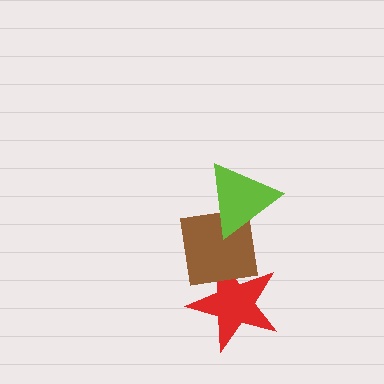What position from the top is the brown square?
The brown square is 2nd from the top.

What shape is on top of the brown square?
The lime triangle is on top of the brown square.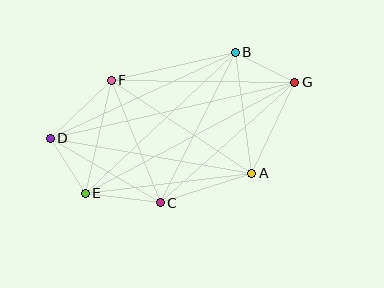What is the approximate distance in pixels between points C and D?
The distance between C and D is approximately 128 pixels.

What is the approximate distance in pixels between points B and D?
The distance between B and D is approximately 204 pixels.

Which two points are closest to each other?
Points D and E are closest to each other.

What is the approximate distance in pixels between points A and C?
The distance between A and C is approximately 96 pixels.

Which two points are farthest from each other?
Points D and G are farthest from each other.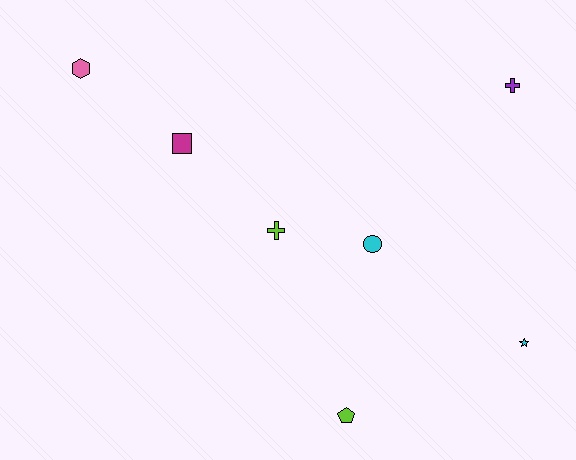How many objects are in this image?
There are 7 objects.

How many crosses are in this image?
There are 2 crosses.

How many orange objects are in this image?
There are no orange objects.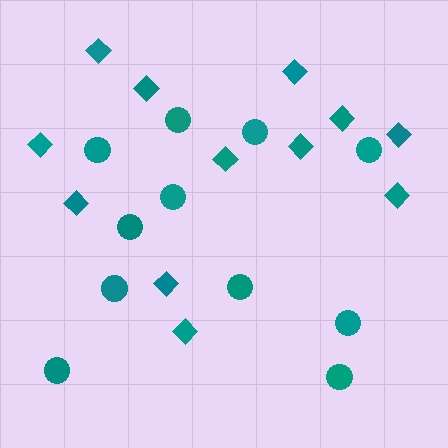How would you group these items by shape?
There are 2 groups: one group of diamonds (12) and one group of circles (11).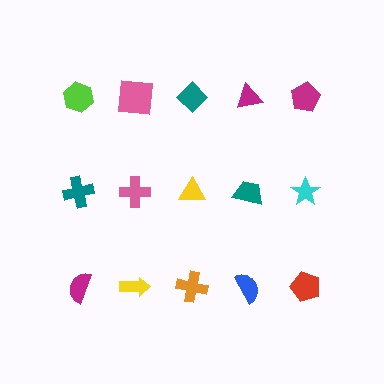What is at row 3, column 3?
An orange cross.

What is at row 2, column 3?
A yellow triangle.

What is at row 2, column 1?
A teal cross.